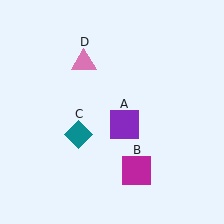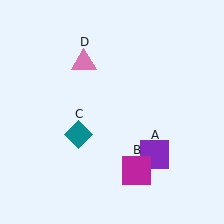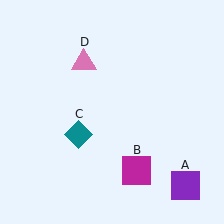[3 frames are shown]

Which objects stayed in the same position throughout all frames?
Magenta square (object B) and teal diamond (object C) and pink triangle (object D) remained stationary.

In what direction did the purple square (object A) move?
The purple square (object A) moved down and to the right.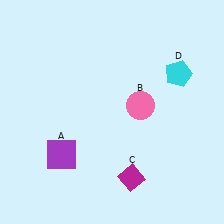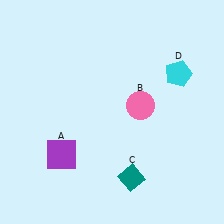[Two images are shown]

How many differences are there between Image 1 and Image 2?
There is 1 difference between the two images.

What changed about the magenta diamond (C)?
In Image 1, C is magenta. In Image 2, it changed to teal.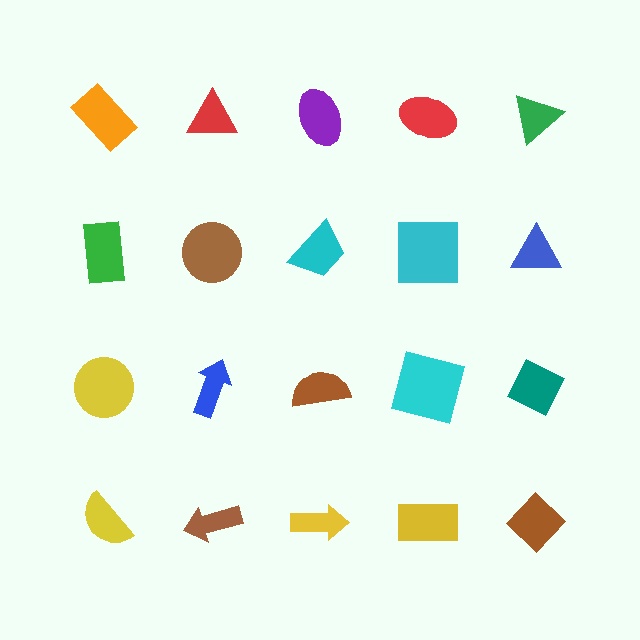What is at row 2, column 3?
A cyan trapezoid.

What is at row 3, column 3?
A brown semicircle.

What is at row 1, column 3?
A purple ellipse.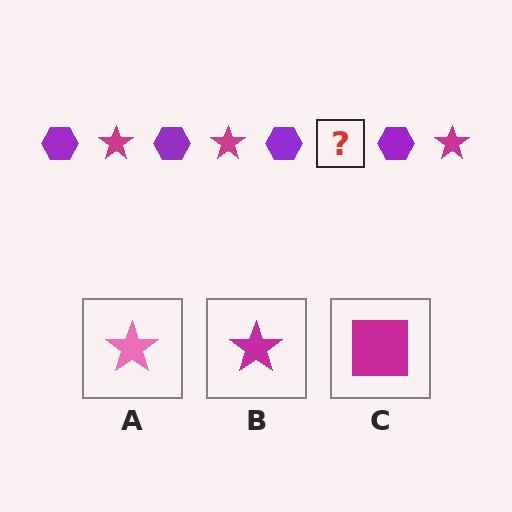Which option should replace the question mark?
Option B.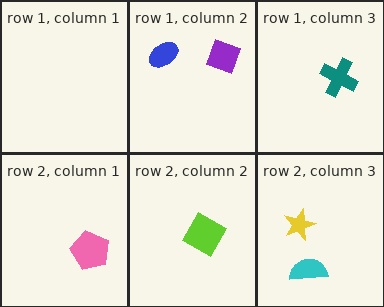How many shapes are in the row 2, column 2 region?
1.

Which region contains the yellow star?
The row 2, column 3 region.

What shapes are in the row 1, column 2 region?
The blue ellipse, the purple diamond.